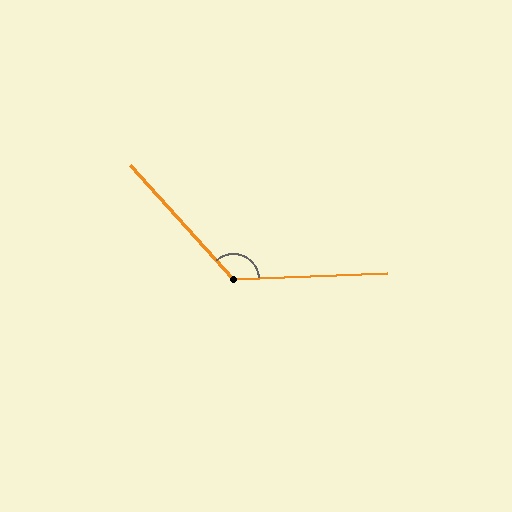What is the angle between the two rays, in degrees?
Approximately 130 degrees.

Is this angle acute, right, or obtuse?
It is obtuse.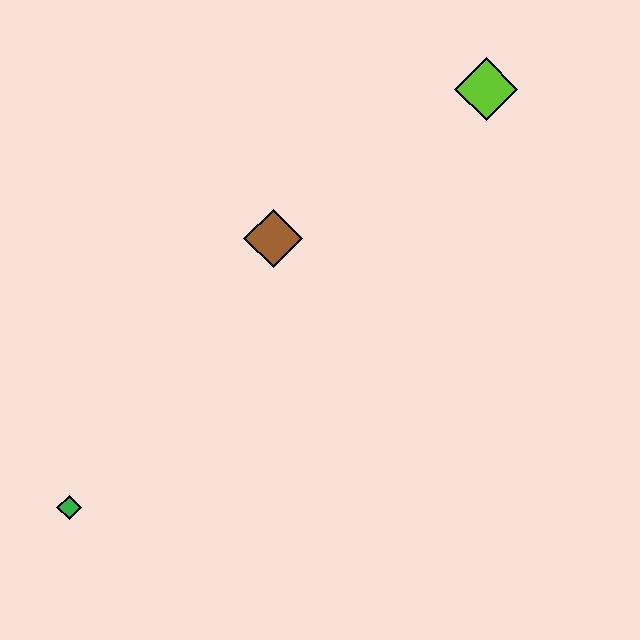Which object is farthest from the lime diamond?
The green diamond is farthest from the lime diamond.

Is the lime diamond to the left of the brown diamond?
No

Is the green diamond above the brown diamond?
No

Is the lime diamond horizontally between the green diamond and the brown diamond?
No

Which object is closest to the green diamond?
The brown diamond is closest to the green diamond.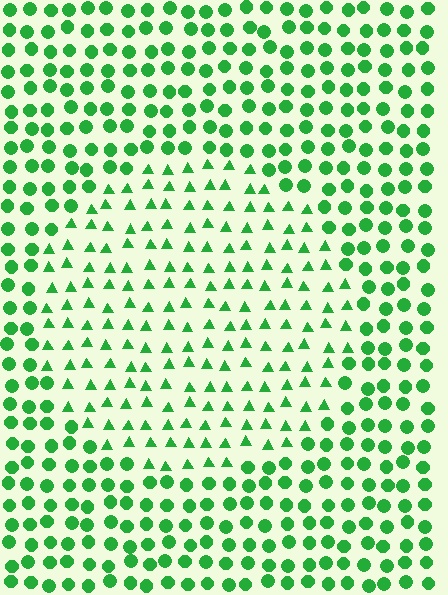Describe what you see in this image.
The image is filled with small green elements arranged in a uniform grid. A circle-shaped region contains triangles, while the surrounding area contains circles. The boundary is defined purely by the change in element shape.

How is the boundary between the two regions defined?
The boundary is defined by a change in element shape: triangles inside vs. circles outside. All elements share the same color and spacing.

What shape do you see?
I see a circle.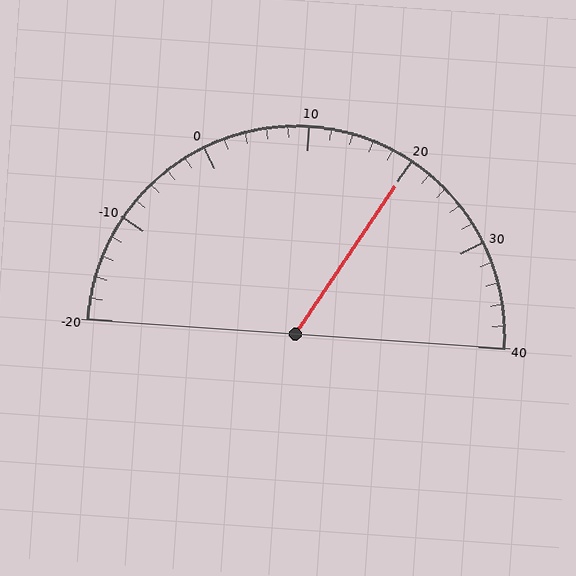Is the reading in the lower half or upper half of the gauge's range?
The reading is in the upper half of the range (-20 to 40).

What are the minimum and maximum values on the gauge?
The gauge ranges from -20 to 40.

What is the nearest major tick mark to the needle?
The nearest major tick mark is 20.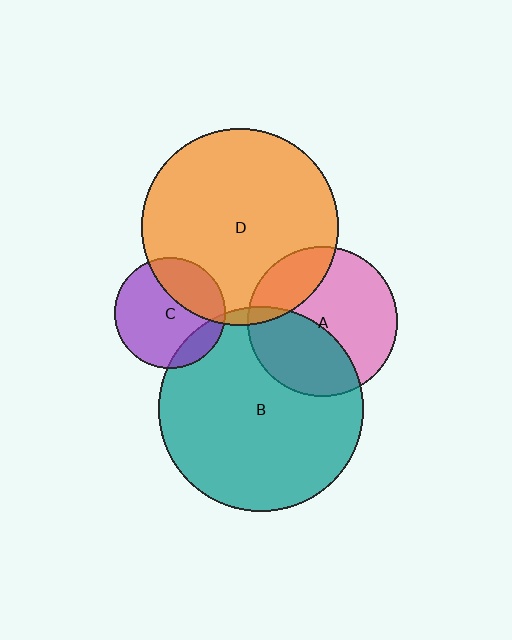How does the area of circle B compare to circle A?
Approximately 1.9 times.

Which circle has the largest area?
Circle B (teal).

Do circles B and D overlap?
Yes.